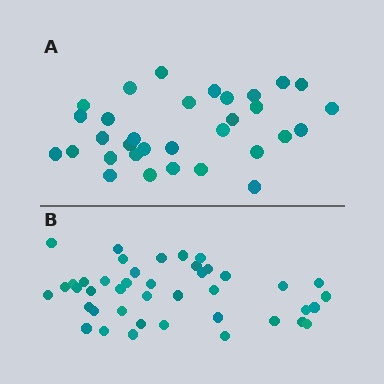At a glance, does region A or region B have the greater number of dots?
Region B (the bottom region) has more dots.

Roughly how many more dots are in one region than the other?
Region B has roughly 10 or so more dots than region A.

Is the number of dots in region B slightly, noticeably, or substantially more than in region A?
Region B has noticeably more, but not dramatically so. The ratio is roughly 1.3 to 1.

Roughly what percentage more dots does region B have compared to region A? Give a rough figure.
About 30% more.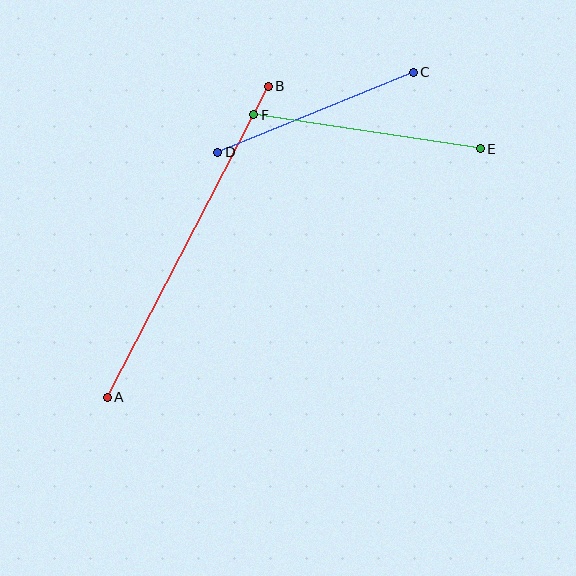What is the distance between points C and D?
The distance is approximately 211 pixels.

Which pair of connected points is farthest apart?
Points A and B are farthest apart.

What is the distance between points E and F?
The distance is approximately 229 pixels.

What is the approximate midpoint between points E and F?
The midpoint is at approximately (367, 132) pixels.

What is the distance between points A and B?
The distance is approximately 350 pixels.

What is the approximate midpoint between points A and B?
The midpoint is at approximately (188, 242) pixels.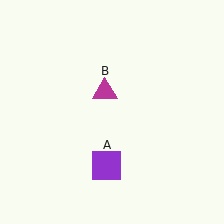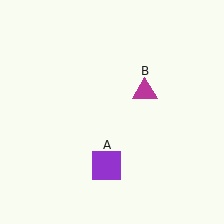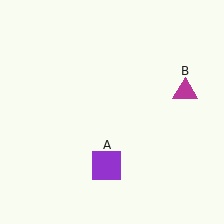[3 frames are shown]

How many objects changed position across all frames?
1 object changed position: magenta triangle (object B).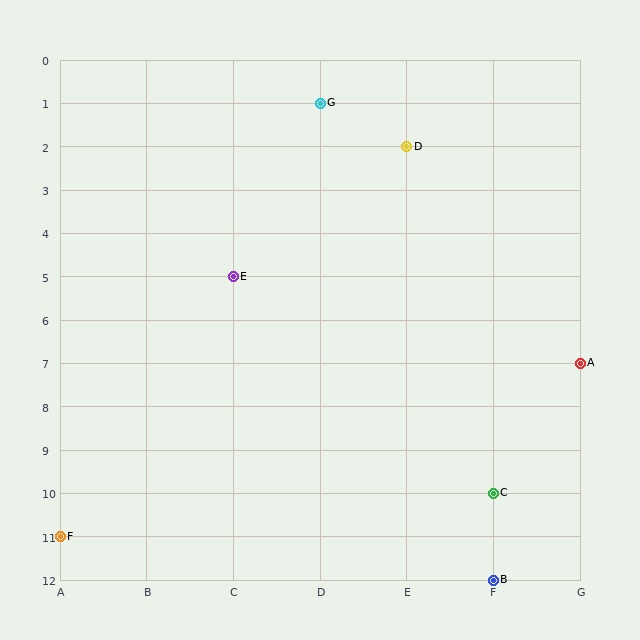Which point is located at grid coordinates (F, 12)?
Point B is at (F, 12).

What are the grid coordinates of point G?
Point G is at grid coordinates (D, 1).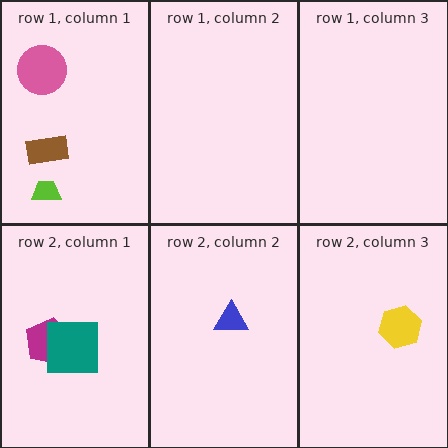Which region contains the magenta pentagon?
The row 2, column 1 region.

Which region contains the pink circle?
The row 1, column 1 region.